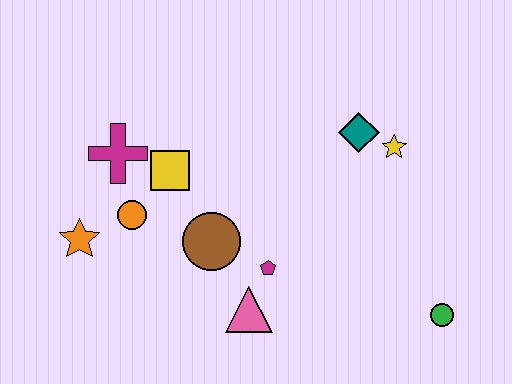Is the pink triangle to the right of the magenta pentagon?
No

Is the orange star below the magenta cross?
Yes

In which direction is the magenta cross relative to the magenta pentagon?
The magenta cross is to the left of the magenta pentagon.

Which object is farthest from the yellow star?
The orange star is farthest from the yellow star.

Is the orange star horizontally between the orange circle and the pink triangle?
No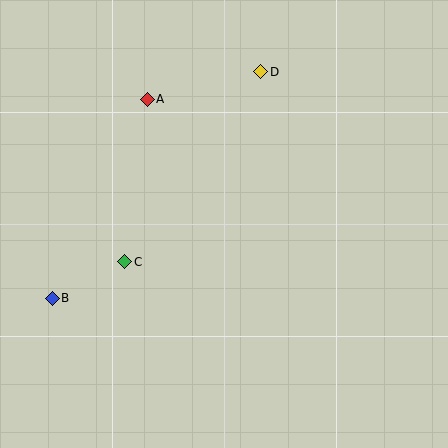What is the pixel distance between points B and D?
The distance between B and D is 307 pixels.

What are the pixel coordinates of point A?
Point A is at (147, 99).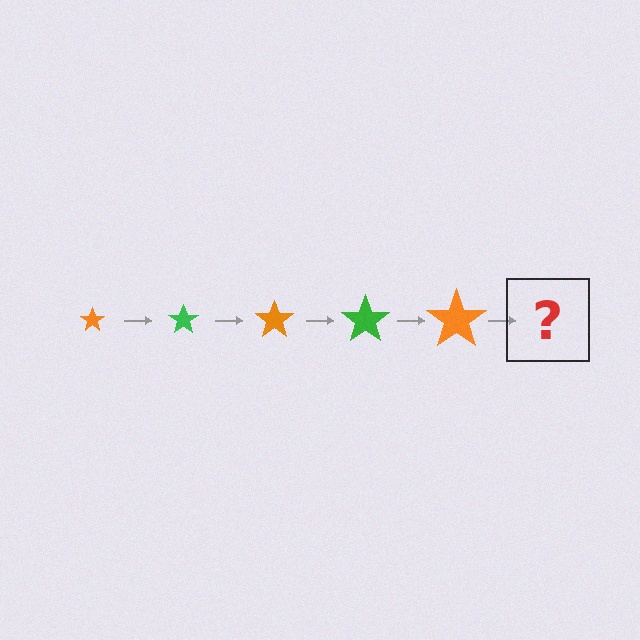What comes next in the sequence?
The next element should be a green star, larger than the previous one.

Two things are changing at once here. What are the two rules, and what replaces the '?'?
The two rules are that the star grows larger each step and the color cycles through orange and green. The '?' should be a green star, larger than the previous one.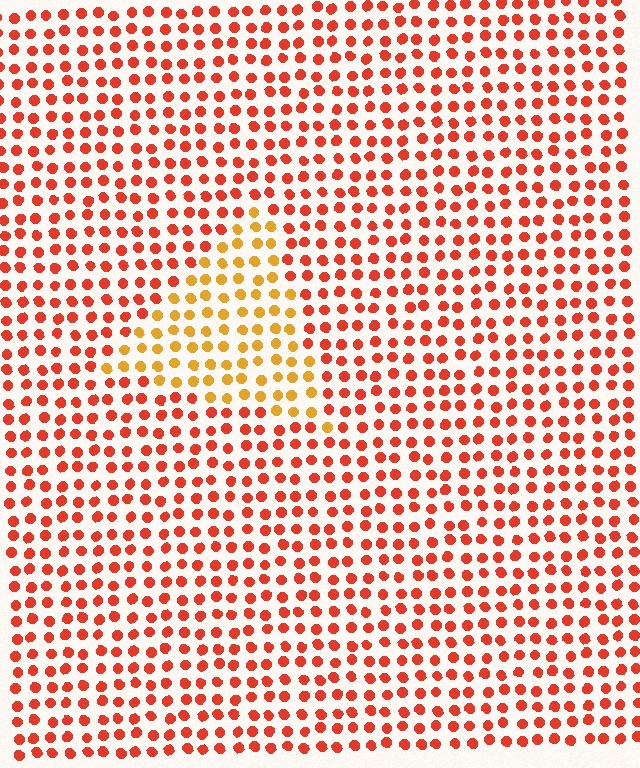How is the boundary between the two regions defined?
The boundary is defined purely by a slight shift in hue (about 36 degrees). Spacing, size, and orientation are identical on both sides.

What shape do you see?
I see a triangle.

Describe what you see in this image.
The image is filled with small red elements in a uniform arrangement. A triangle-shaped region is visible where the elements are tinted to a slightly different hue, forming a subtle color boundary.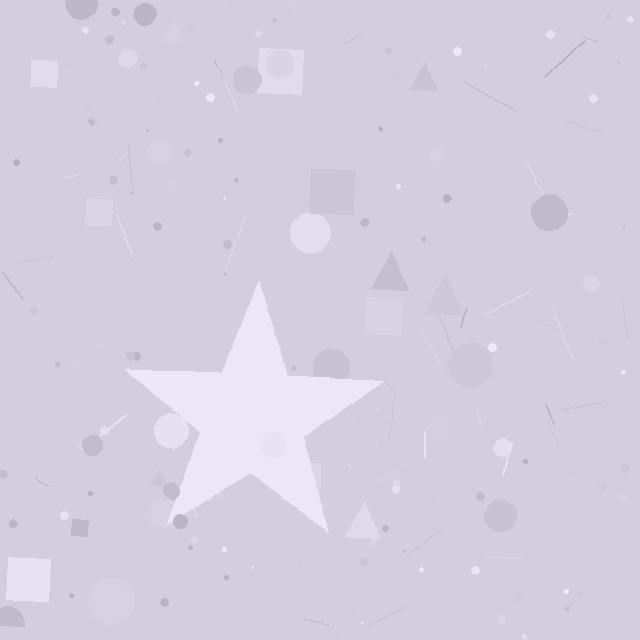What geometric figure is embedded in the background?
A star is embedded in the background.